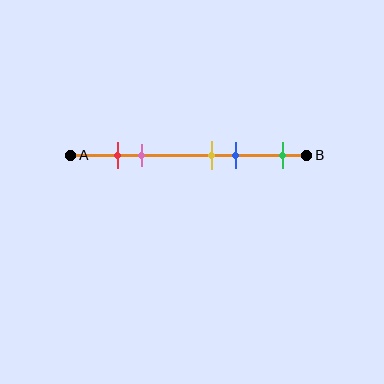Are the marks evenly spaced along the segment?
No, the marks are not evenly spaced.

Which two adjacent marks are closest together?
The red and pink marks are the closest adjacent pair.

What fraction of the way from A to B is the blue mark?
The blue mark is approximately 70% (0.7) of the way from A to B.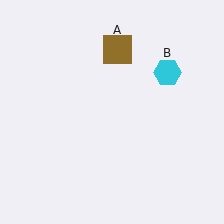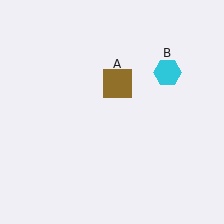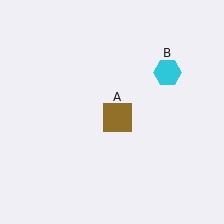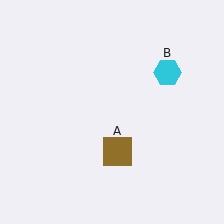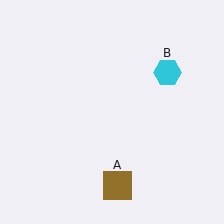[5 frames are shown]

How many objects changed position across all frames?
1 object changed position: brown square (object A).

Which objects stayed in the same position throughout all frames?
Cyan hexagon (object B) remained stationary.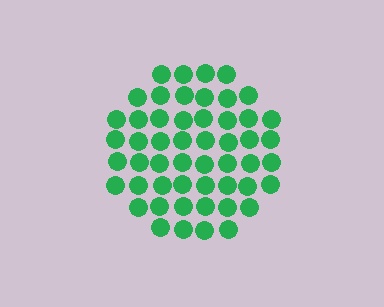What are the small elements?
The small elements are circles.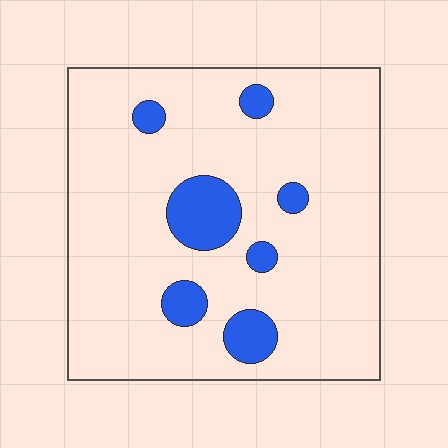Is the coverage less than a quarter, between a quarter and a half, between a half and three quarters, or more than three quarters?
Less than a quarter.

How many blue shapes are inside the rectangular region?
7.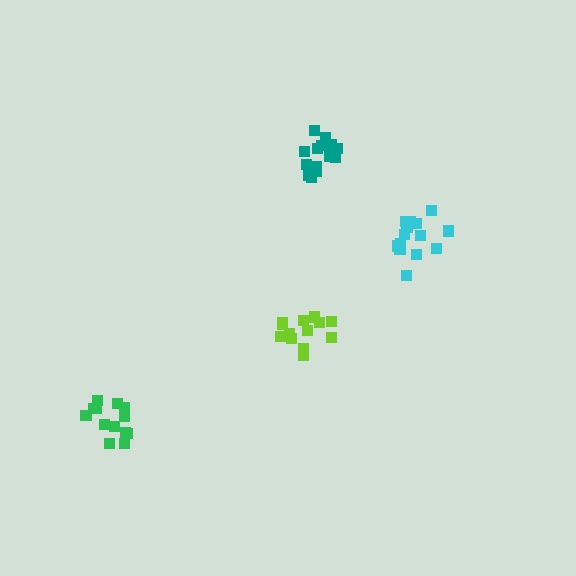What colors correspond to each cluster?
The clusters are colored: lime, cyan, green, teal.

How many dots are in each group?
Group 1: 13 dots, Group 2: 15 dots, Group 3: 13 dots, Group 4: 16 dots (57 total).